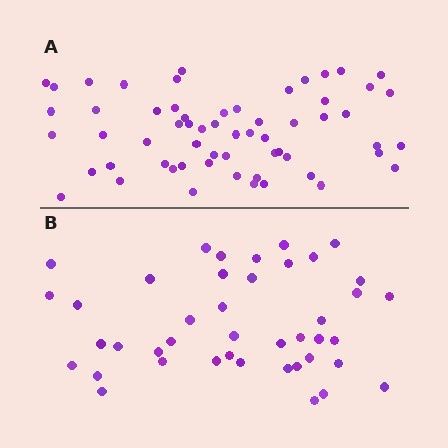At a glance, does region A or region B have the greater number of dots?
Region A (the top region) has more dots.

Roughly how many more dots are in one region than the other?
Region A has approximately 20 more dots than region B.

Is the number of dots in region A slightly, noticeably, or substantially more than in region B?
Region A has noticeably more, but not dramatically so. The ratio is roughly 1.4 to 1.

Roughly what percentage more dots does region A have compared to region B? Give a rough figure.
About 45% more.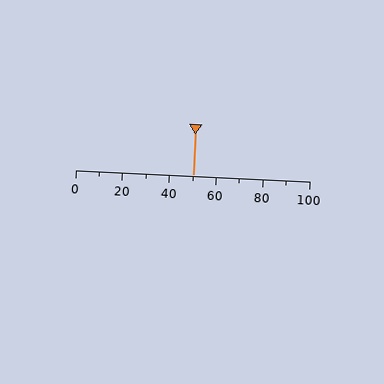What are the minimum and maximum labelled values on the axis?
The axis runs from 0 to 100.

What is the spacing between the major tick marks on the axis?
The major ticks are spaced 20 apart.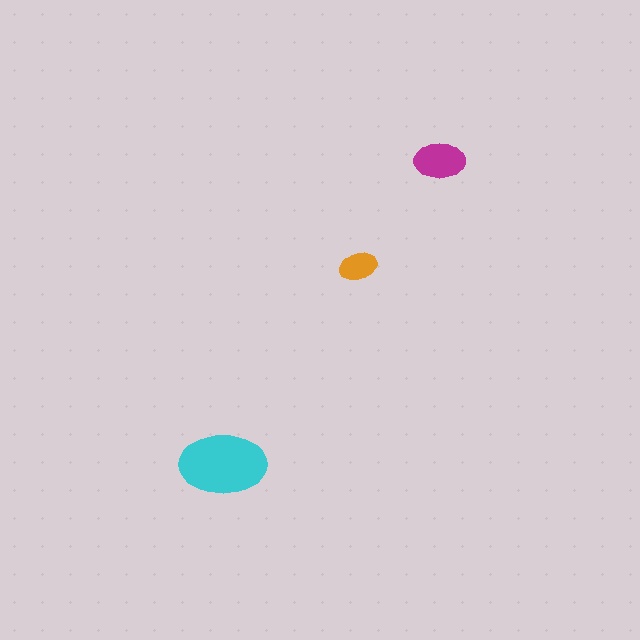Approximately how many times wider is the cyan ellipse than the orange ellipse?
About 2.5 times wider.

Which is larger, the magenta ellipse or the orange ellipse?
The magenta one.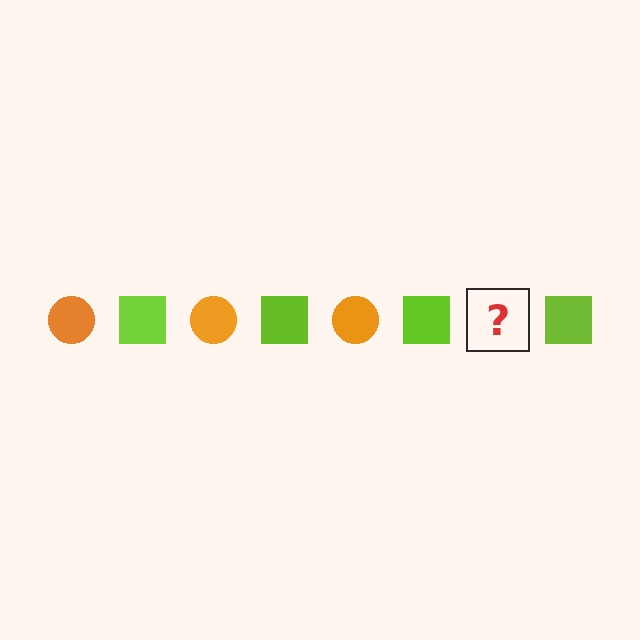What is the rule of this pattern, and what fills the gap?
The rule is that the pattern alternates between orange circle and lime square. The gap should be filled with an orange circle.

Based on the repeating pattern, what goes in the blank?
The blank should be an orange circle.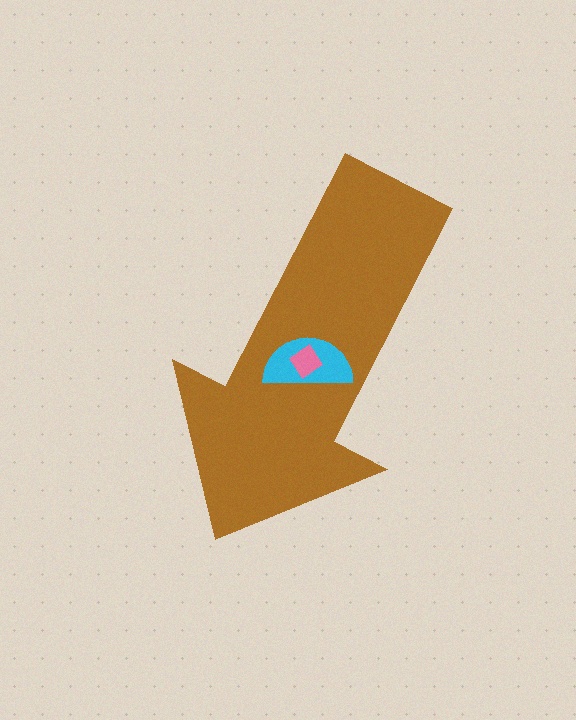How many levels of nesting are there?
3.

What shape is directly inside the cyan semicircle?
The pink diamond.